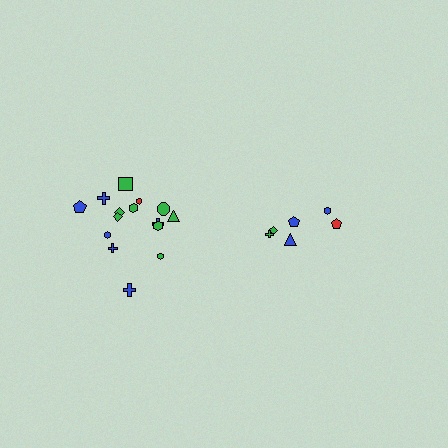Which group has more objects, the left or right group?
The left group.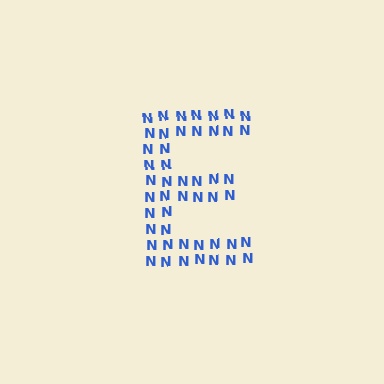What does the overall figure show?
The overall figure shows the letter E.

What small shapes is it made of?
It is made of small letter N's.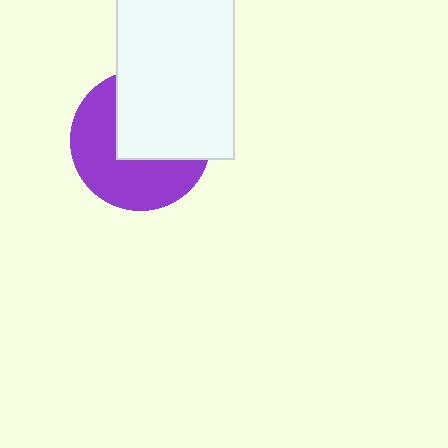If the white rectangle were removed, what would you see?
You would see the complete purple circle.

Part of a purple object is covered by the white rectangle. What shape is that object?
It is a circle.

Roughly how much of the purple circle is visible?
About half of it is visible (roughly 52%).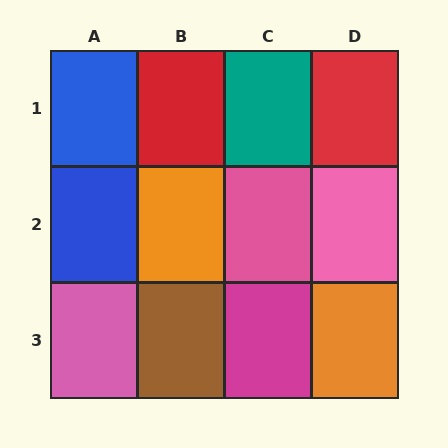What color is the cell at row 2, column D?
Pink.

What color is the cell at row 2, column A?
Blue.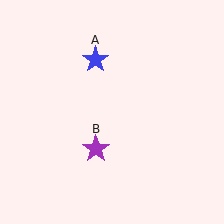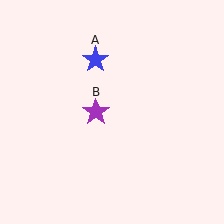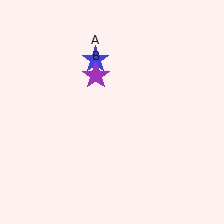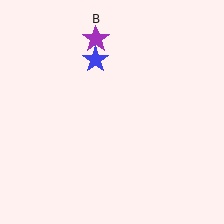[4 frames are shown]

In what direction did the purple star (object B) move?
The purple star (object B) moved up.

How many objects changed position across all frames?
1 object changed position: purple star (object B).